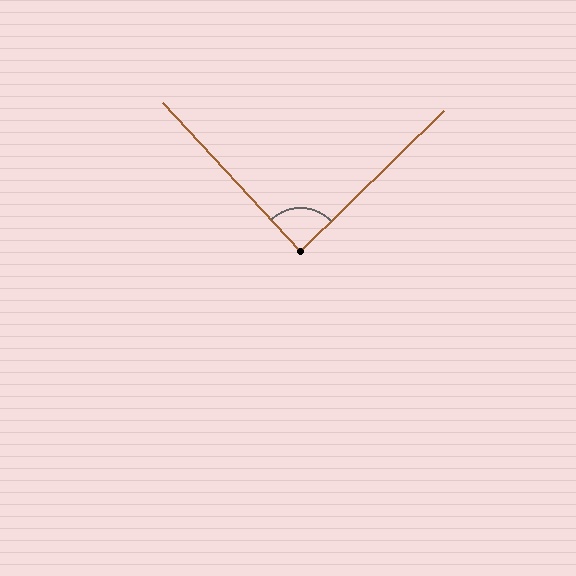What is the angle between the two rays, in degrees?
Approximately 88 degrees.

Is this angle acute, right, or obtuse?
It is approximately a right angle.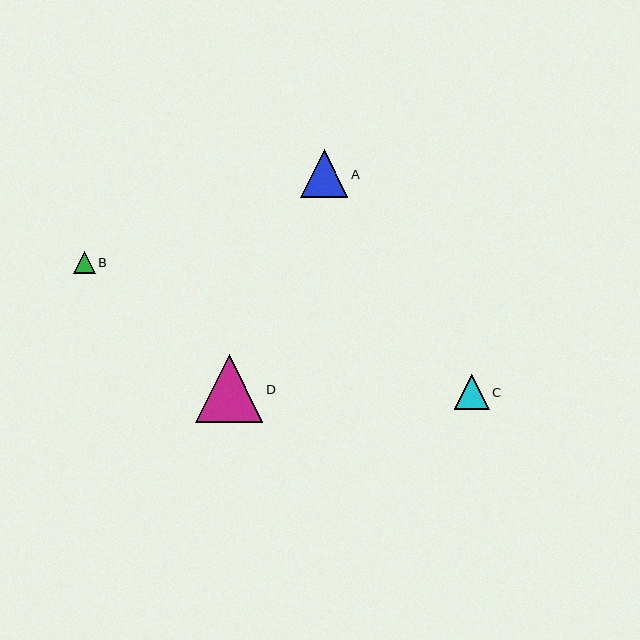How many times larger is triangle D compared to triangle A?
Triangle D is approximately 1.4 times the size of triangle A.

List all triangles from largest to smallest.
From largest to smallest: D, A, C, B.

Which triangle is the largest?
Triangle D is the largest with a size of approximately 68 pixels.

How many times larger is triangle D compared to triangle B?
Triangle D is approximately 3.2 times the size of triangle B.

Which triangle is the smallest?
Triangle B is the smallest with a size of approximately 21 pixels.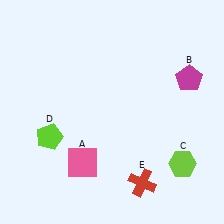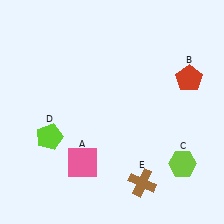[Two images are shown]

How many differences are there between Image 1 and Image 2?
There are 2 differences between the two images.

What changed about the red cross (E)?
In Image 1, E is red. In Image 2, it changed to brown.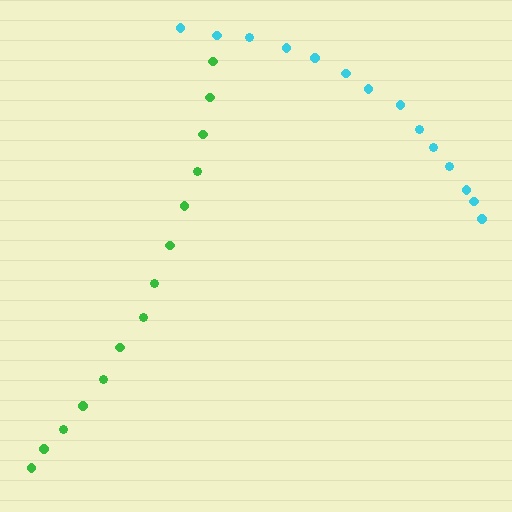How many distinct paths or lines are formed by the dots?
There are 2 distinct paths.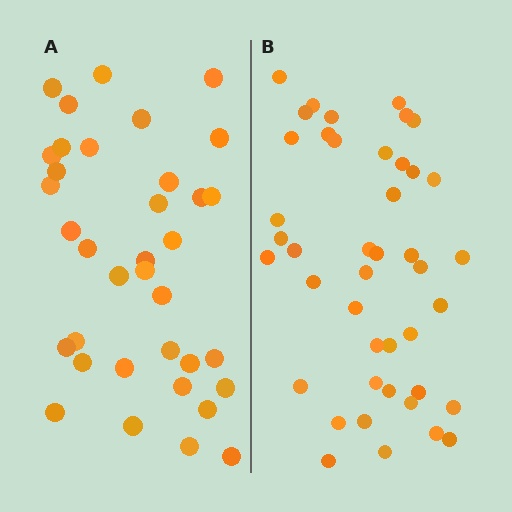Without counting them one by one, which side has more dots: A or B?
Region B (the right region) has more dots.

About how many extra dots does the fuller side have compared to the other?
Region B has roughly 8 or so more dots than region A.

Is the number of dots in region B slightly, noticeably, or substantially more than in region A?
Region B has only slightly more — the two regions are fairly close. The ratio is roughly 1.2 to 1.